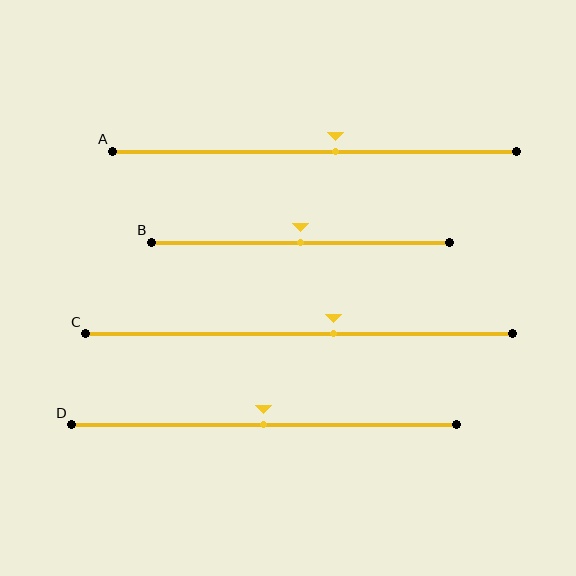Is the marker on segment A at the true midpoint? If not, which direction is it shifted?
No, the marker on segment A is shifted to the right by about 5% of the segment length.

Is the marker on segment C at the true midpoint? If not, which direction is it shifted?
No, the marker on segment C is shifted to the right by about 8% of the segment length.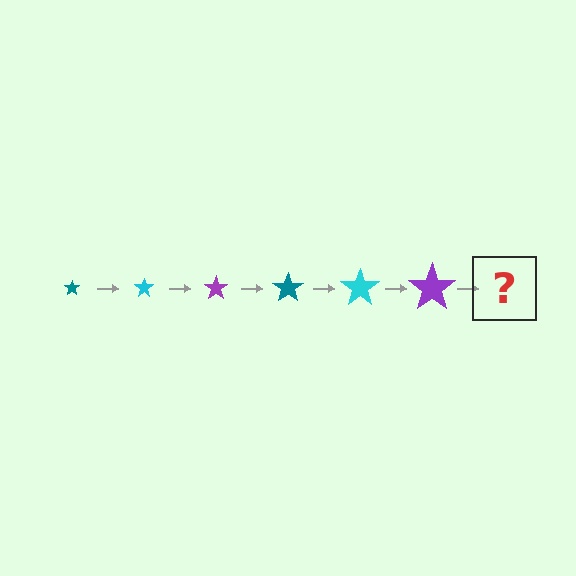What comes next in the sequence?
The next element should be a teal star, larger than the previous one.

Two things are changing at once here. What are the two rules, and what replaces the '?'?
The two rules are that the star grows larger each step and the color cycles through teal, cyan, and purple. The '?' should be a teal star, larger than the previous one.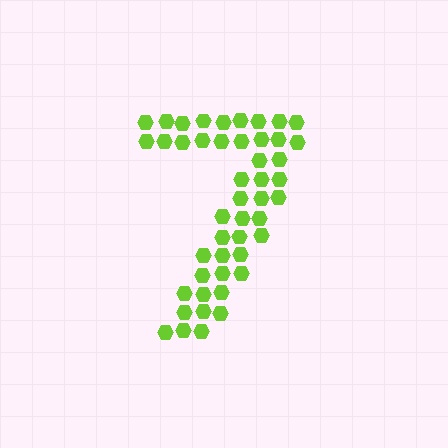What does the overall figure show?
The overall figure shows the digit 7.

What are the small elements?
The small elements are hexagons.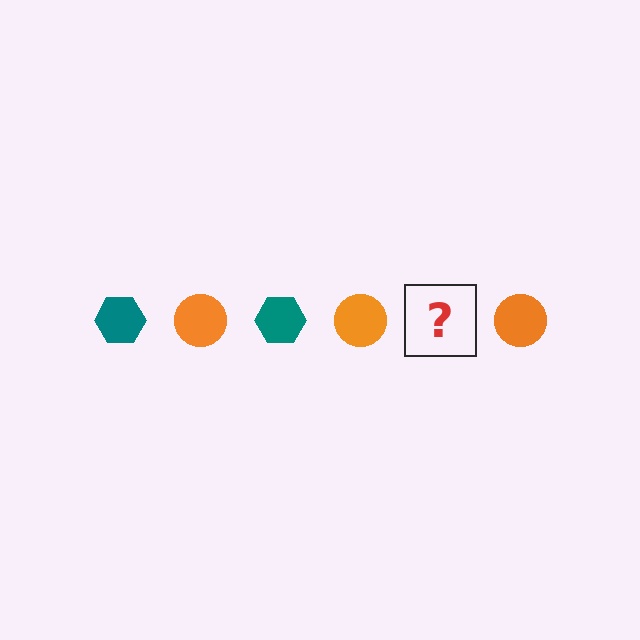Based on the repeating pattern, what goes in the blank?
The blank should be a teal hexagon.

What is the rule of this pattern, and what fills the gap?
The rule is that the pattern alternates between teal hexagon and orange circle. The gap should be filled with a teal hexagon.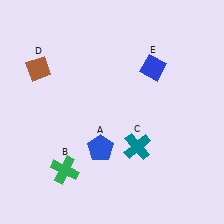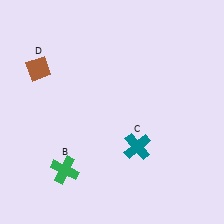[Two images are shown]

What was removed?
The blue pentagon (A), the blue diamond (E) were removed in Image 2.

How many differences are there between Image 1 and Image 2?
There are 2 differences between the two images.